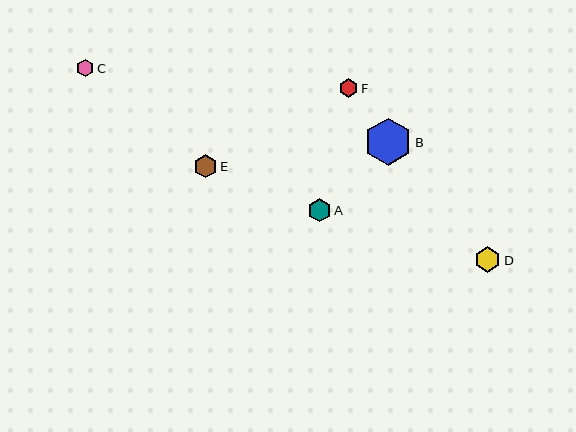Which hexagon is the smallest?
Hexagon C is the smallest with a size of approximately 17 pixels.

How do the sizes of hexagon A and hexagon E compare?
Hexagon A and hexagon E are approximately the same size.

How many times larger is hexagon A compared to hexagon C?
Hexagon A is approximately 1.4 times the size of hexagon C.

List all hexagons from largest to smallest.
From largest to smallest: B, D, A, E, F, C.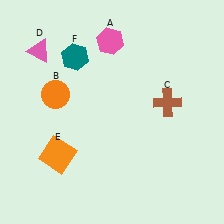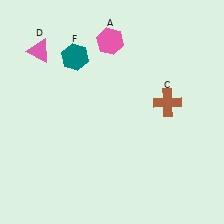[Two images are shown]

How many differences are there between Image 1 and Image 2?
There are 2 differences between the two images.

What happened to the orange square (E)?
The orange square (E) was removed in Image 2. It was in the bottom-left area of Image 1.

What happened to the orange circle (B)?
The orange circle (B) was removed in Image 2. It was in the top-left area of Image 1.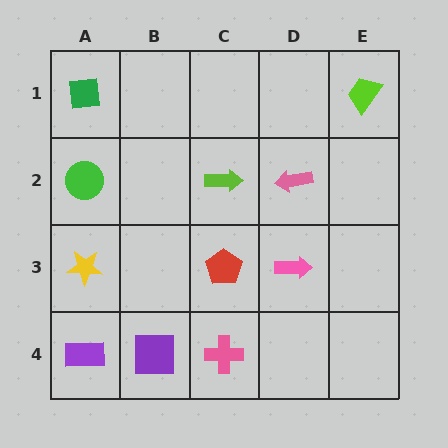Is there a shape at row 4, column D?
No, that cell is empty.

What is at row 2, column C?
A lime arrow.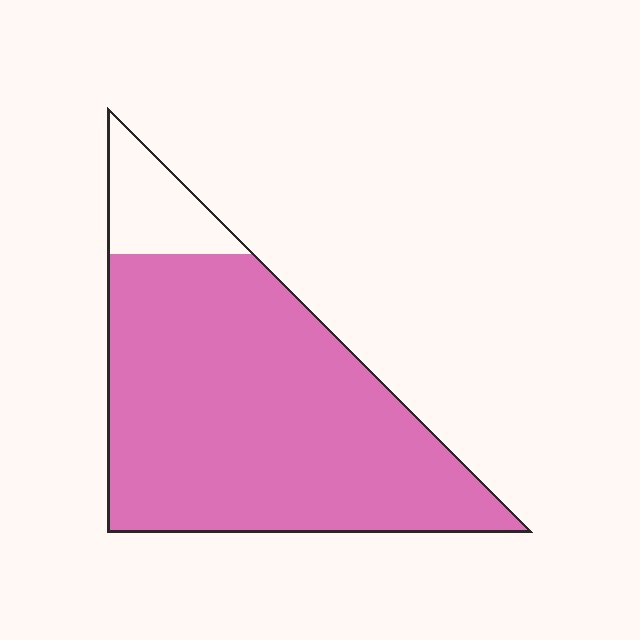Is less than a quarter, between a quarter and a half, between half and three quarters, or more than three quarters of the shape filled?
More than three quarters.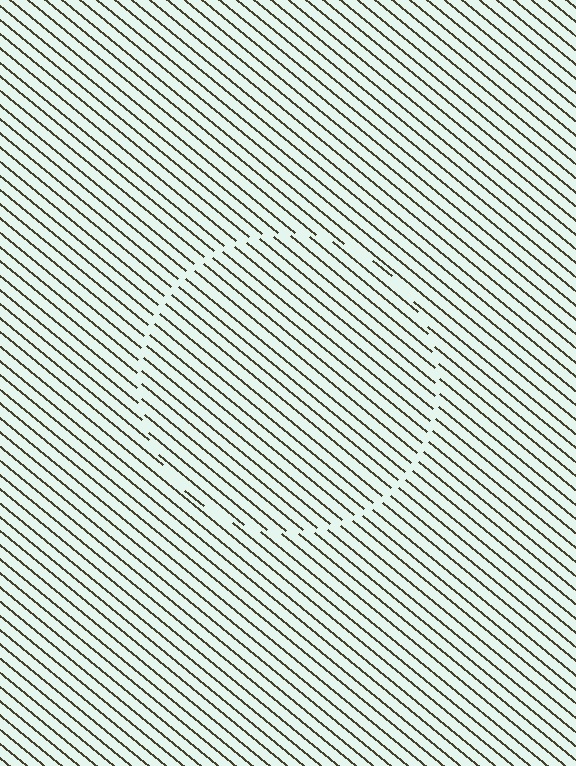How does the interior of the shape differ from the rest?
The interior of the shape contains the same grating, shifted by half a period — the contour is defined by the phase discontinuity where line-ends from the inner and outer gratings abut.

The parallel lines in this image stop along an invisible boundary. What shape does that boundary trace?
An illusory circle. The interior of the shape contains the same grating, shifted by half a period — the contour is defined by the phase discontinuity where line-ends from the inner and outer gratings abut.